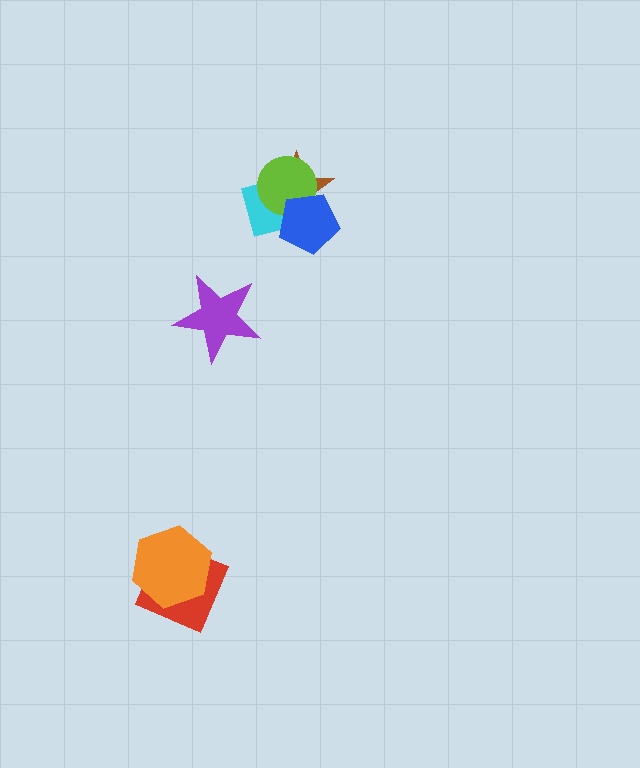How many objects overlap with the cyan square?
3 objects overlap with the cyan square.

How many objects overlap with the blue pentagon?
3 objects overlap with the blue pentagon.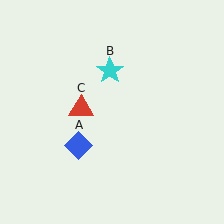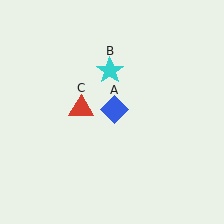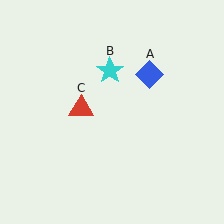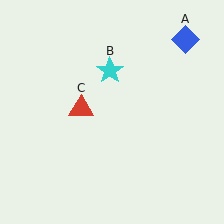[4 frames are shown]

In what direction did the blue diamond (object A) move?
The blue diamond (object A) moved up and to the right.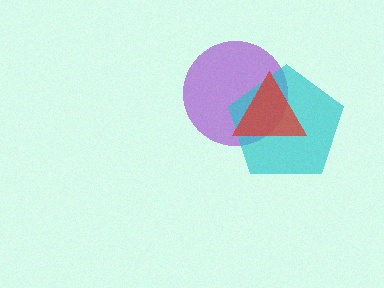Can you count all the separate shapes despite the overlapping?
Yes, there are 3 separate shapes.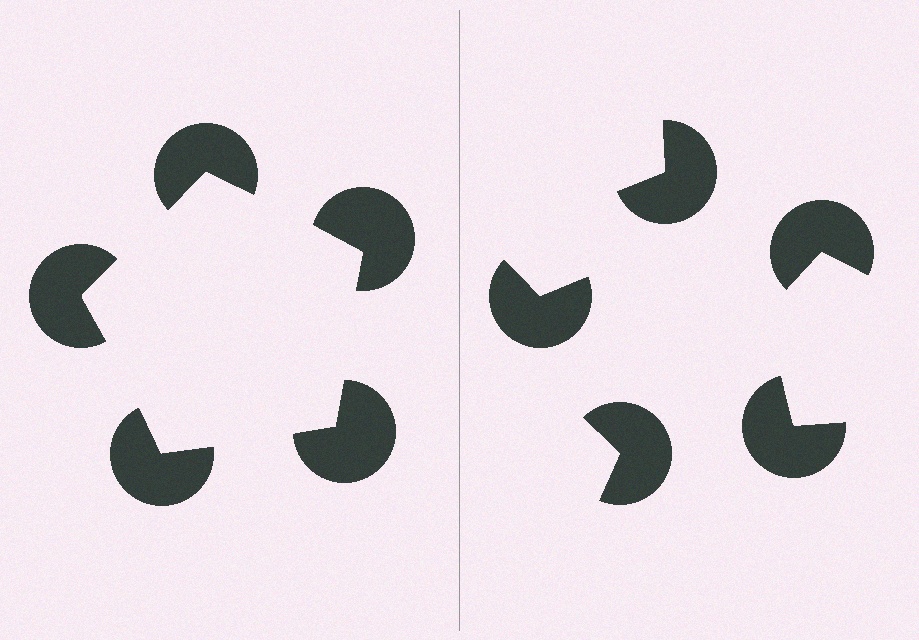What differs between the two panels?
The pac-man discs are positioned identically on both sides; only the wedge orientations differ. On the left they align to a pentagon; on the right they are misaligned.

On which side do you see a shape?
An illusory pentagon appears on the left side. On the right side the wedge cuts are rotated, so no coherent shape forms.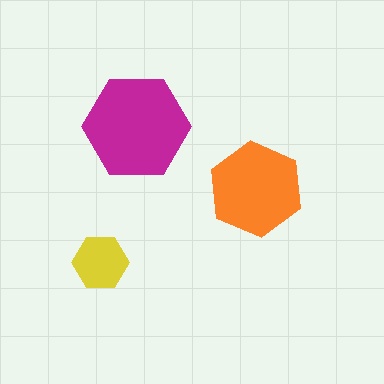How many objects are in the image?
There are 3 objects in the image.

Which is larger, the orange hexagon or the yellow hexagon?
The orange one.